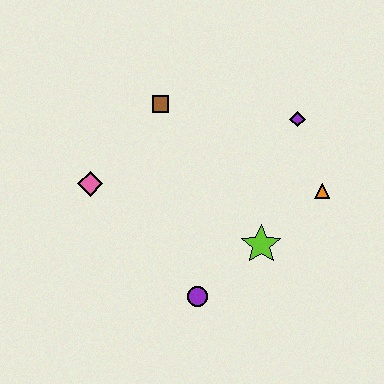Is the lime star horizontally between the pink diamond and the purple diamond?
Yes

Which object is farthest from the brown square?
The purple circle is farthest from the brown square.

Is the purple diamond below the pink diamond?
No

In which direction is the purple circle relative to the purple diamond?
The purple circle is below the purple diamond.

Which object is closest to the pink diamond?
The brown square is closest to the pink diamond.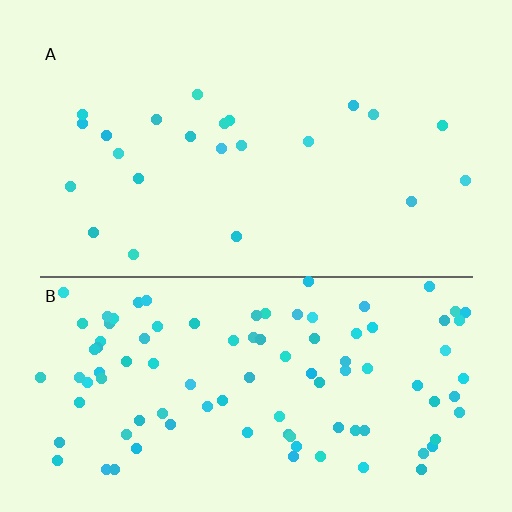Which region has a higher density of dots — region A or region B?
B (the bottom).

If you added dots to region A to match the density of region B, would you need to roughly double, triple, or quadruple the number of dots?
Approximately quadruple.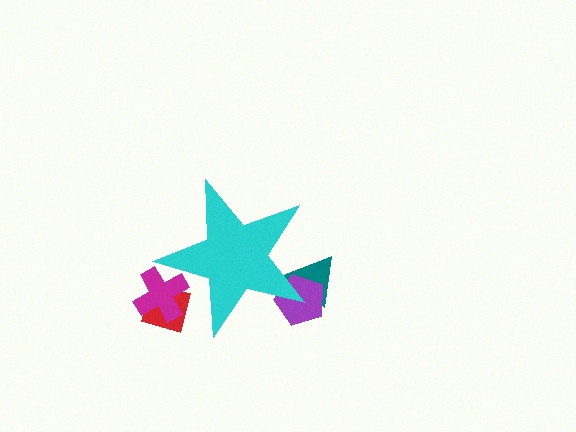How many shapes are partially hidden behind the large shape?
4 shapes are partially hidden.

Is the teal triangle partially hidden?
Yes, the teal triangle is partially hidden behind the cyan star.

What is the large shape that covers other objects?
A cyan star.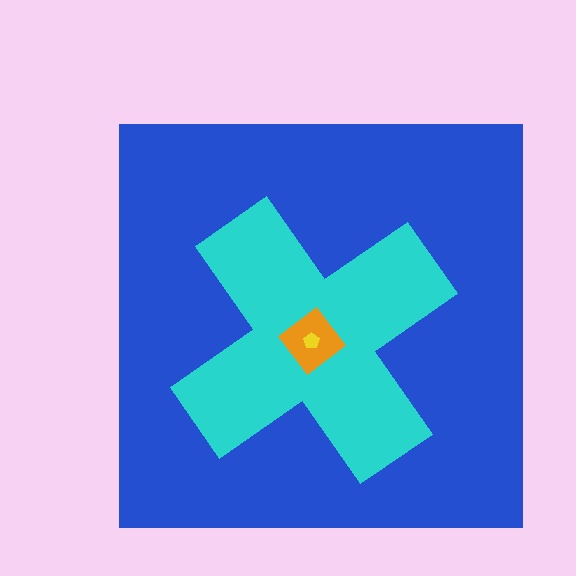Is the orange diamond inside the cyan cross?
Yes.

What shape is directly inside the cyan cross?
The orange diamond.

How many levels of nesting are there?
4.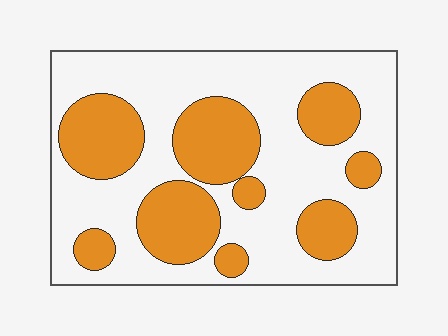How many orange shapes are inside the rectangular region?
9.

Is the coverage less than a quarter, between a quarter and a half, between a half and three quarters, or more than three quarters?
Between a quarter and a half.